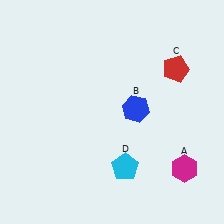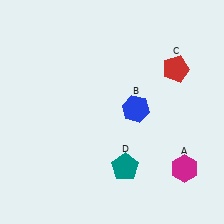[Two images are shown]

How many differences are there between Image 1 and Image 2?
There is 1 difference between the two images.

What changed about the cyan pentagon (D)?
In Image 1, D is cyan. In Image 2, it changed to teal.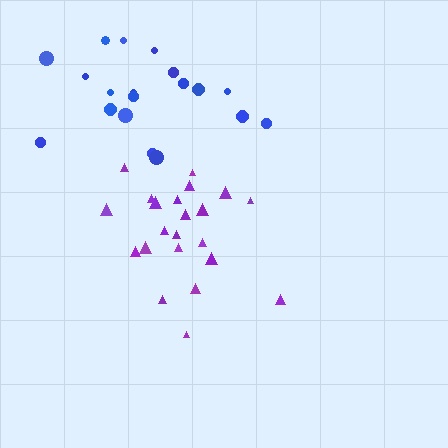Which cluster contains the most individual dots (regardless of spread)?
Purple (22).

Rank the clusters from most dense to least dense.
purple, blue.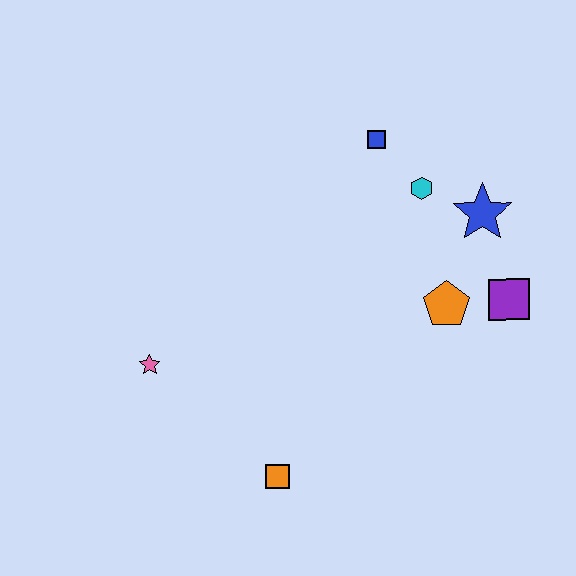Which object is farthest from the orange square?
The blue square is farthest from the orange square.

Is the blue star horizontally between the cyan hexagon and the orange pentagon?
No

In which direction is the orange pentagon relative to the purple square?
The orange pentagon is to the left of the purple square.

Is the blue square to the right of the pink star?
Yes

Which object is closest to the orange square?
The pink star is closest to the orange square.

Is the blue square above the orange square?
Yes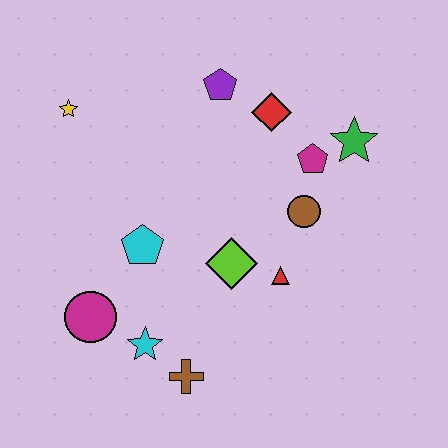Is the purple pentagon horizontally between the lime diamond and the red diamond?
No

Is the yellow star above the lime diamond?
Yes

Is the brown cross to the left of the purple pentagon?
Yes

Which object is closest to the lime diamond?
The red triangle is closest to the lime diamond.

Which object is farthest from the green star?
The magenta circle is farthest from the green star.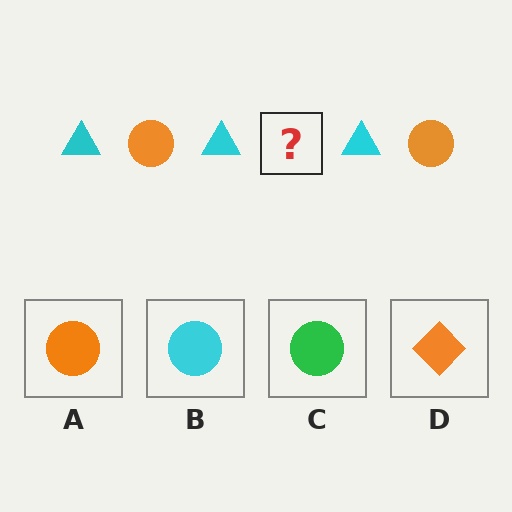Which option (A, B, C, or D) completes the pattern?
A.